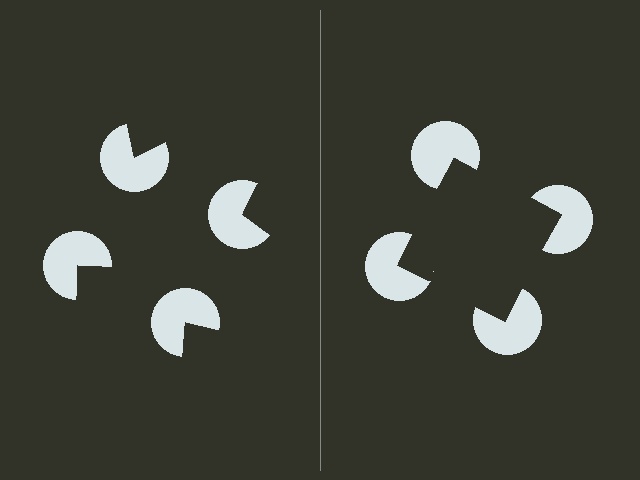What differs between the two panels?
The pac-man discs are positioned identically on both sides; only the wedge orientations differ. On the right they align to a square; on the left they are misaligned.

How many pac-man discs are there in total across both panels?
8 — 4 on each side.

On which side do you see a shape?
An illusory square appears on the right side. On the left side the wedge cuts are rotated, so no coherent shape forms.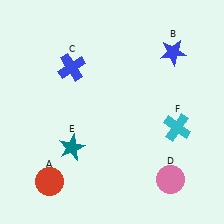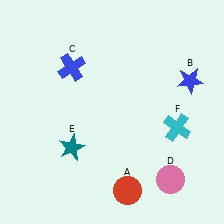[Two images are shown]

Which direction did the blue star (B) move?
The blue star (B) moved down.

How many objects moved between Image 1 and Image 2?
2 objects moved between the two images.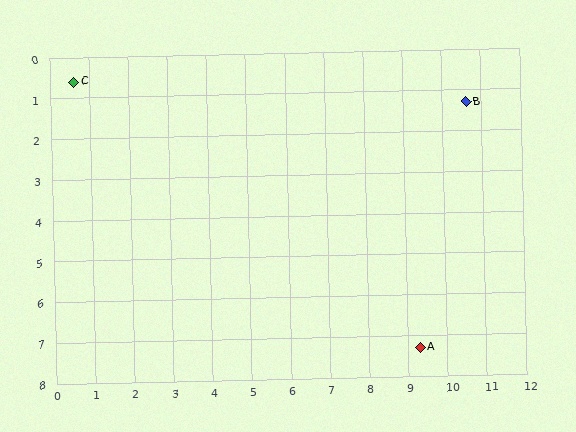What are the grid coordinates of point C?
Point C is at approximately (0.6, 0.6).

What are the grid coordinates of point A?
Point A is at approximately (9.3, 7.3).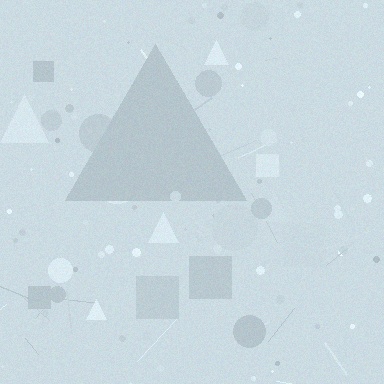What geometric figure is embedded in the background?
A triangle is embedded in the background.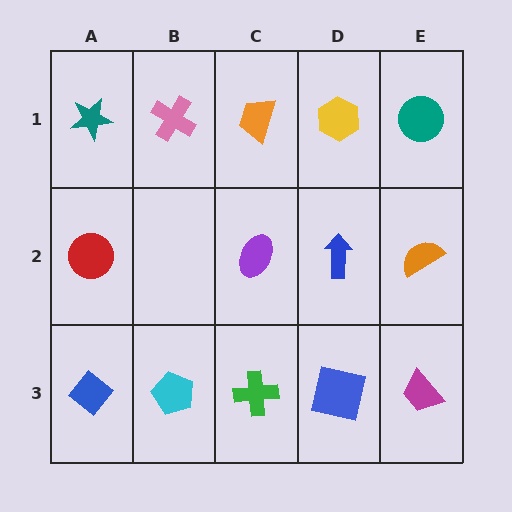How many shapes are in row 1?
5 shapes.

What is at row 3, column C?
A green cross.